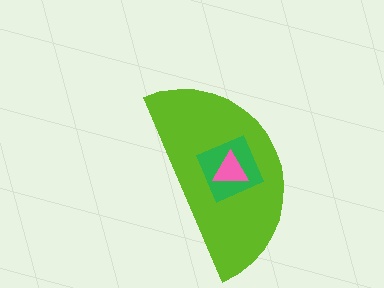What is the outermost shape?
The lime semicircle.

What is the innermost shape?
The pink triangle.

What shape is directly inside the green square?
The pink triangle.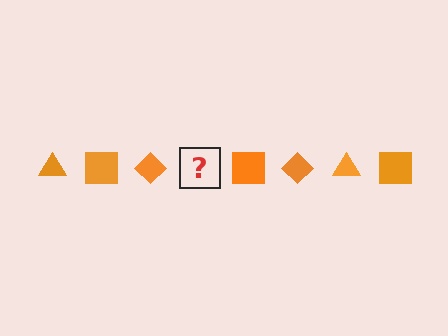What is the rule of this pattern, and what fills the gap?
The rule is that the pattern cycles through triangle, square, diamond shapes in orange. The gap should be filled with an orange triangle.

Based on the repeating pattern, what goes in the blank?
The blank should be an orange triangle.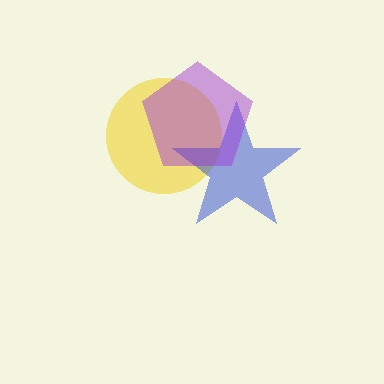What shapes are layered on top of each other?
The layered shapes are: a yellow circle, a blue star, a purple pentagon.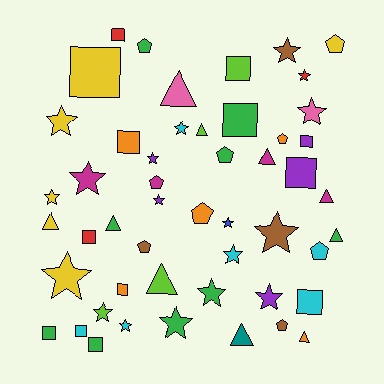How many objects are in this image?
There are 50 objects.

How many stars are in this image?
There are 18 stars.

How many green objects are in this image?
There are 9 green objects.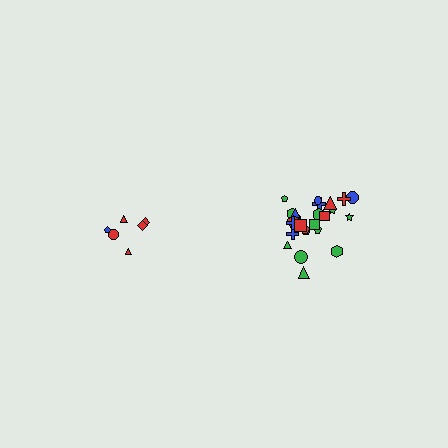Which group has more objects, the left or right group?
The right group.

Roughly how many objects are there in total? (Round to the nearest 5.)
Roughly 30 objects in total.